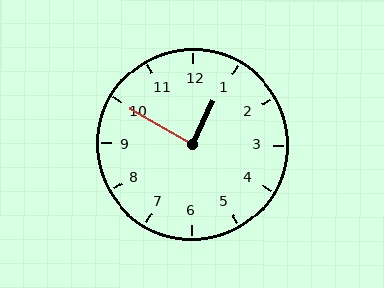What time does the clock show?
12:50.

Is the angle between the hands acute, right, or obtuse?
It is right.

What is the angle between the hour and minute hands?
Approximately 85 degrees.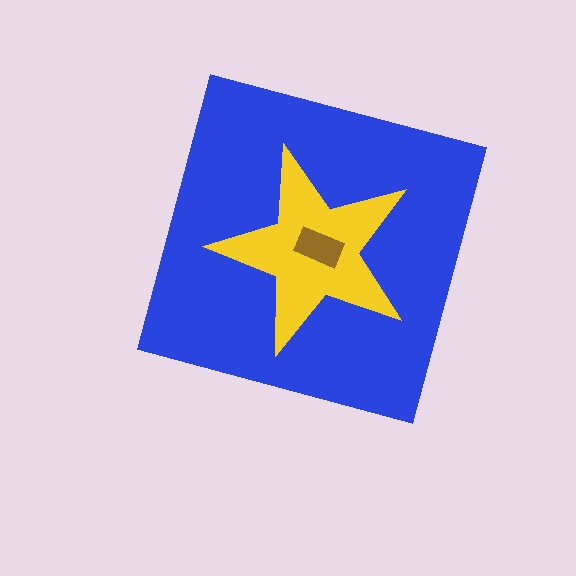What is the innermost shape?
The brown rectangle.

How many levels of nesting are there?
3.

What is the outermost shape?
The blue square.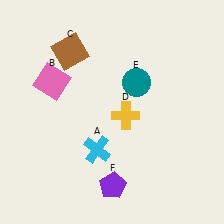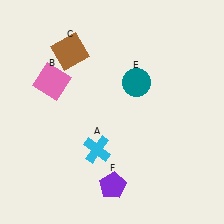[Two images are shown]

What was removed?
The yellow cross (D) was removed in Image 2.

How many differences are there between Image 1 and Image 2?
There is 1 difference between the two images.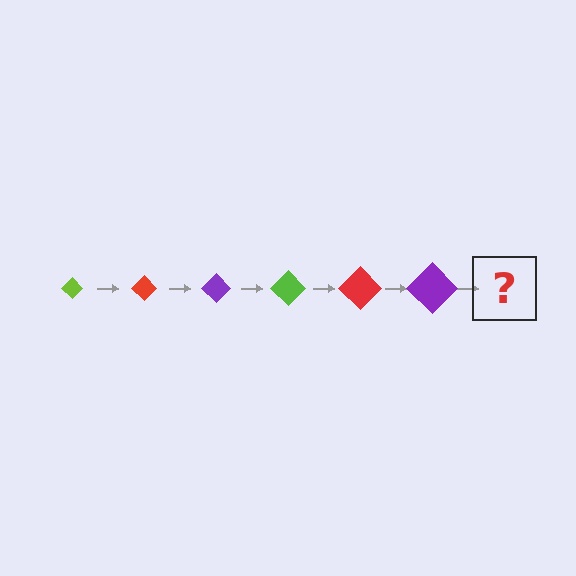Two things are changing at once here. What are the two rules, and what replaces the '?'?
The two rules are that the diamond grows larger each step and the color cycles through lime, red, and purple. The '?' should be a lime diamond, larger than the previous one.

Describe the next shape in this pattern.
It should be a lime diamond, larger than the previous one.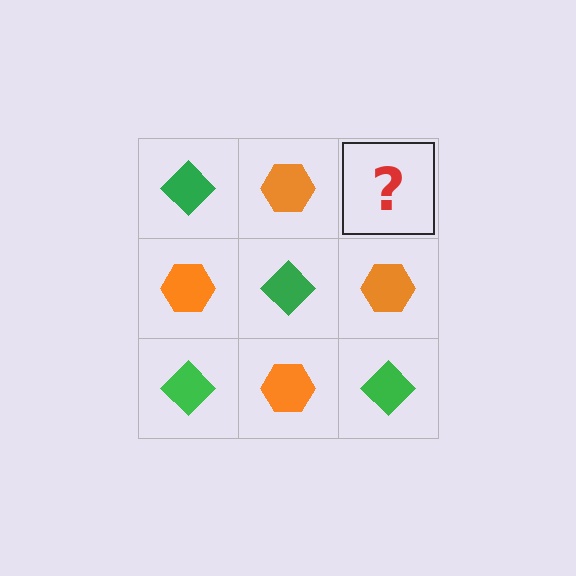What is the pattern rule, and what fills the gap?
The rule is that it alternates green diamond and orange hexagon in a checkerboard pattern. The gap should be filled with a green diamond.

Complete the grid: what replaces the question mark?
The question mark should be replaced with a green diamond.